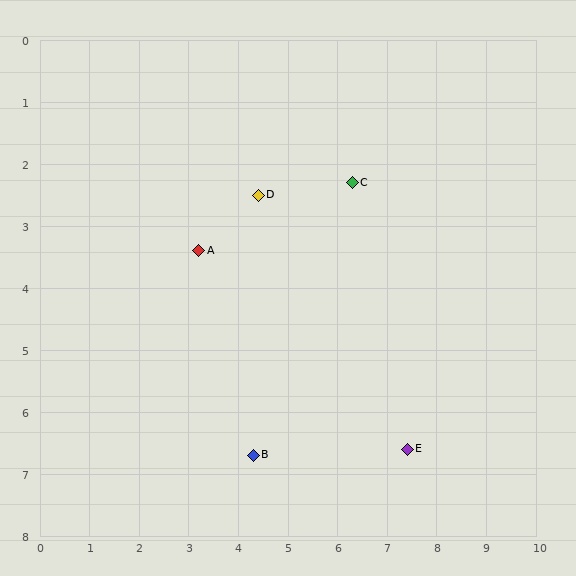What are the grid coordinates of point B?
Point B is at approximately (4.3, 6.7).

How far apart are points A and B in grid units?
Points A and B are about 3.5 grid units apart.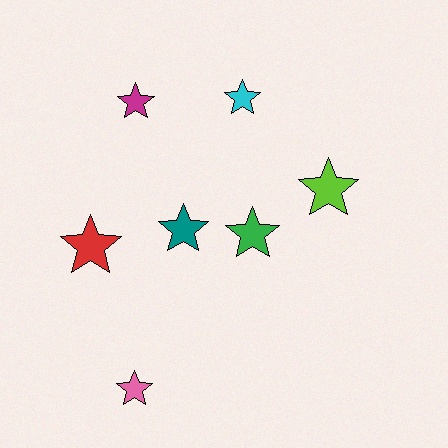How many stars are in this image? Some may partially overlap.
There are 7 stars.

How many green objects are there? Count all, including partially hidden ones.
There is 1 green object.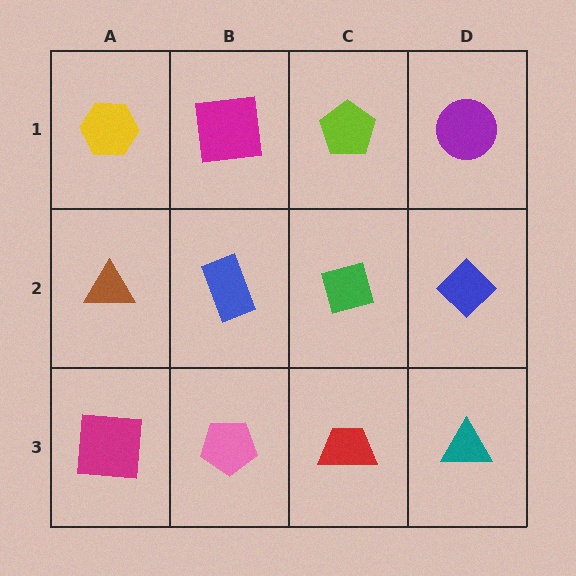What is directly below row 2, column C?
A red trapezoid.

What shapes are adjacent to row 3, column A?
A brown triangle (row 2, column A), a pink pentagon (row 3, column B).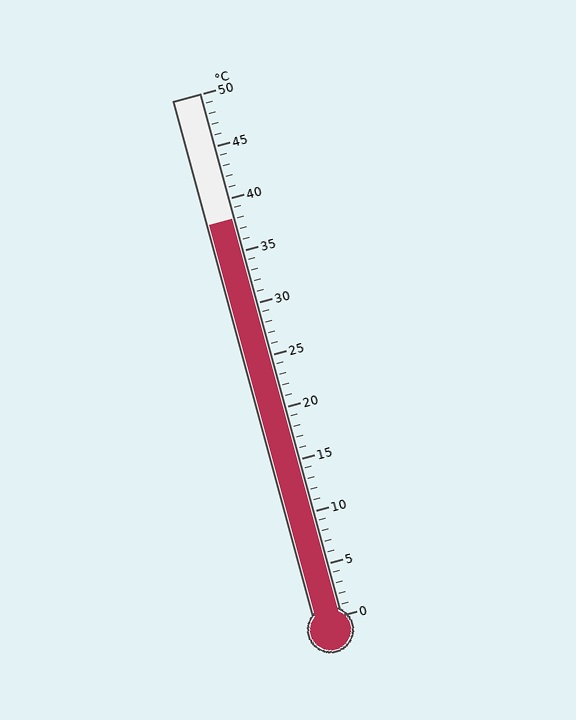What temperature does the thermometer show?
The thermometer shows approximately 38°C.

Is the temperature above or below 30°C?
The temperature is above 30°C.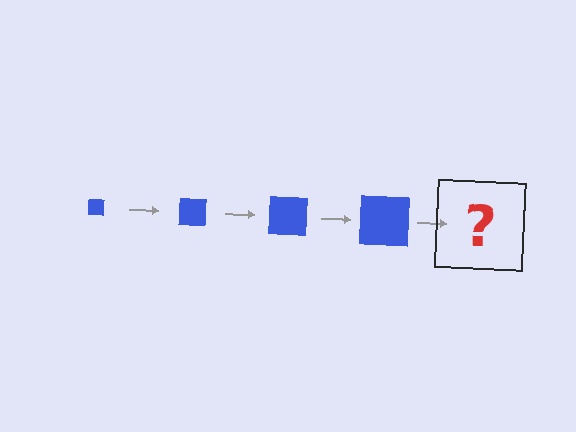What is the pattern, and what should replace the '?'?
The pattern is that the square gets progressively larger each step. The '?' should be a blue square, larger than the previous one.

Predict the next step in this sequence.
The next step is a blue square, larger than the previous one.